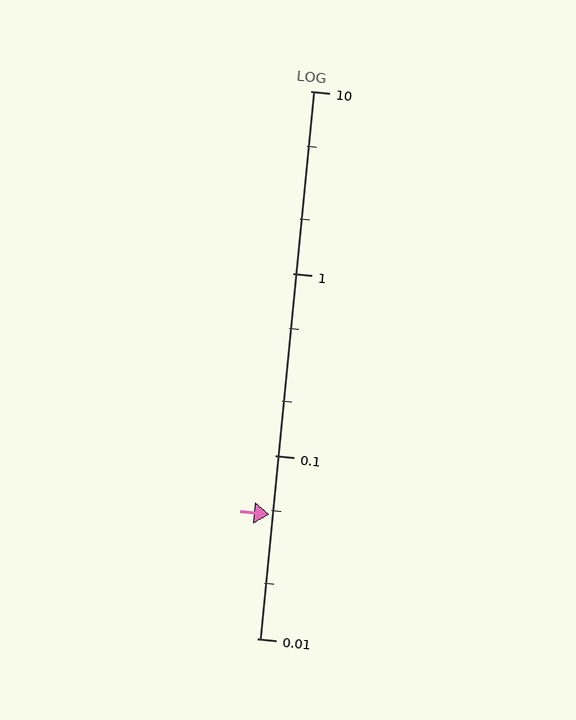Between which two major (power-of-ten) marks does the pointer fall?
The pointer is between 0.01 and 0.1.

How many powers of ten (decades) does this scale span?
The scale spans 3 decades, from 0.01 to 10.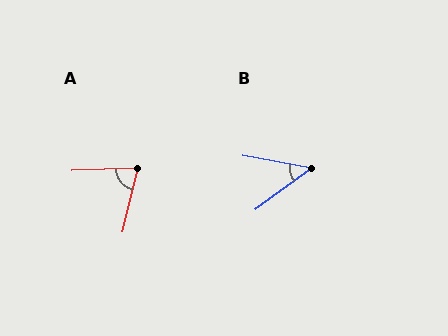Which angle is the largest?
A, at approximately 74 degrees.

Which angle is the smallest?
B, at approximately 47 degrees.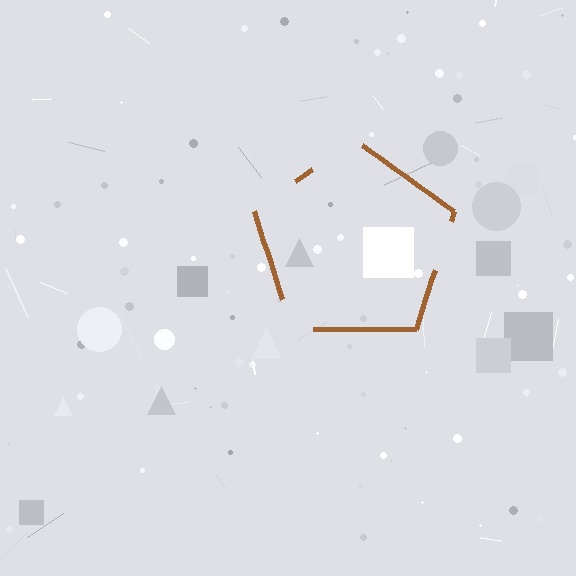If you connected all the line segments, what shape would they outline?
They would outline a pentagon.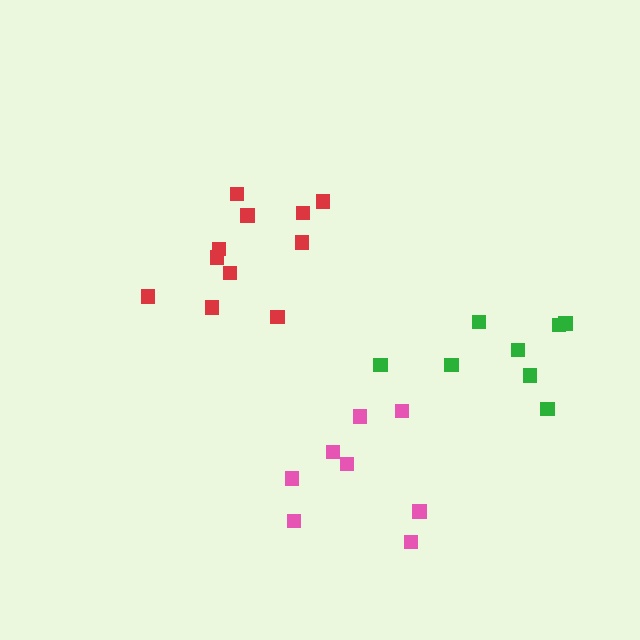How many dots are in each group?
Group 1: 11 dots, Group 2: 8 dots, Group 3: 8 dots (27 total).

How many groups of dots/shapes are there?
There are 3 groups.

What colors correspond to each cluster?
The clusters are colored: red, green, pink.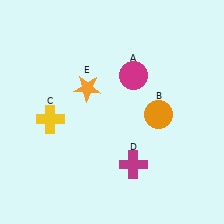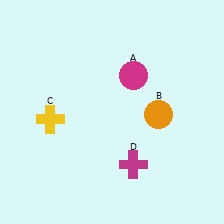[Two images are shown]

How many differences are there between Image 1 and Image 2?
There is 1 difference between the two images.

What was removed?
The orange star (E) was removed in Image 2.